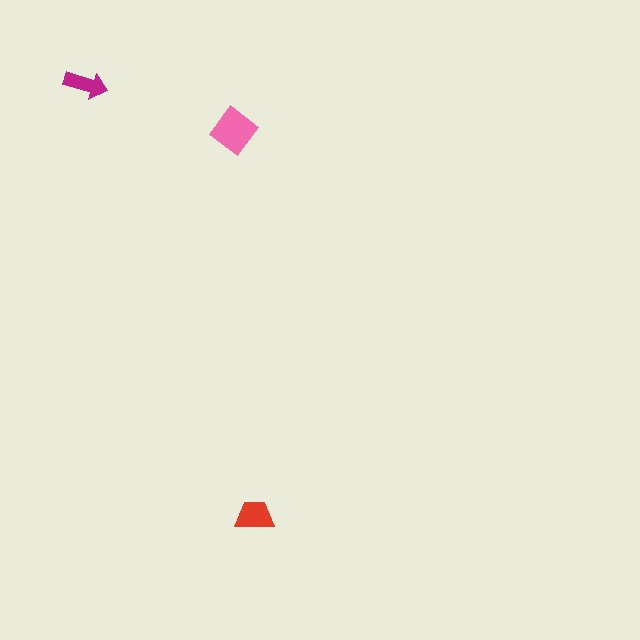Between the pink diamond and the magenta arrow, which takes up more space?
The pink diamond.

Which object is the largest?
The pink diamond.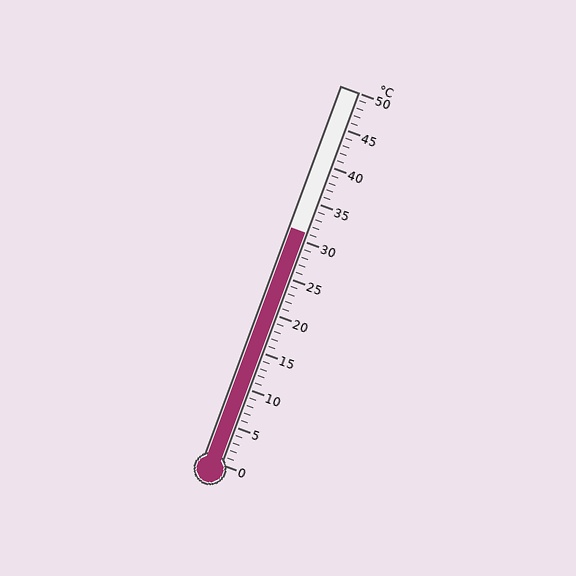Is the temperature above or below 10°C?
The temperature is above 10°C.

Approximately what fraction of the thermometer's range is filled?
The thermometer is filled to approximately 60% of its range.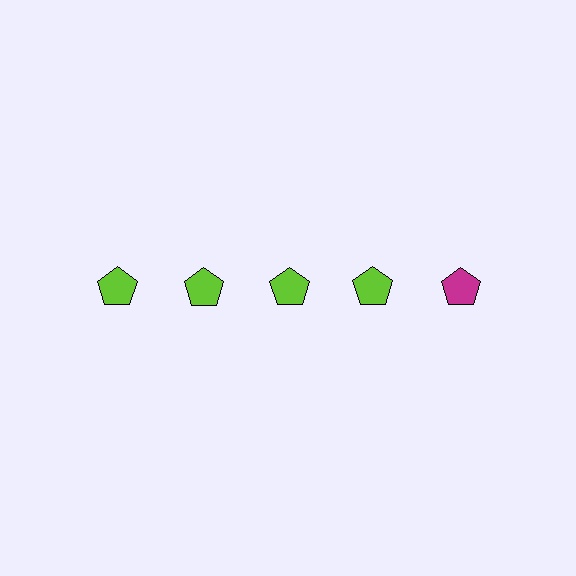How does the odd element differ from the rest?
It has a different color: magenta instead of lime.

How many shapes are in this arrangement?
There are 5 shapes arranged in a grid pattern.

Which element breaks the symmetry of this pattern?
The magenta pentagon in the top row, rightmost column breaks the symmetry. All other shapes are lime pentagons.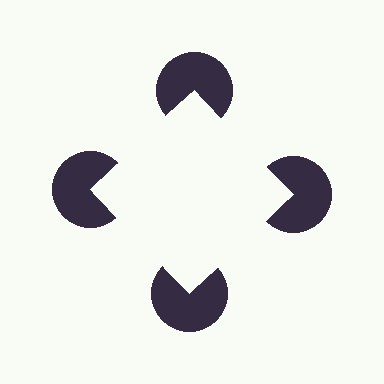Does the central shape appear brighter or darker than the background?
It typically appears slightly brighter than the background, even though no actual brightness change is drawn.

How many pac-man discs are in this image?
There are 4 — one at each vertex of the illusory square.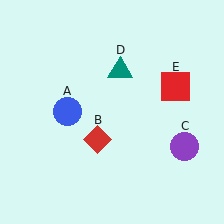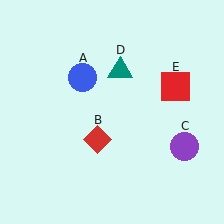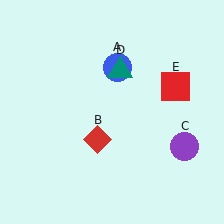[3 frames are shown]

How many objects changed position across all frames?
1 object changed position: blue circle (object A).